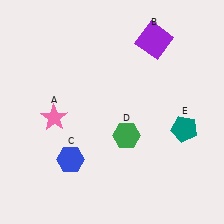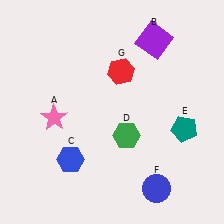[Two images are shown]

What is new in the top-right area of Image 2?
A red hexagon (G) was added in the top-right area of Image 2.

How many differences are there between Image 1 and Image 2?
There are 2 differences between the two images.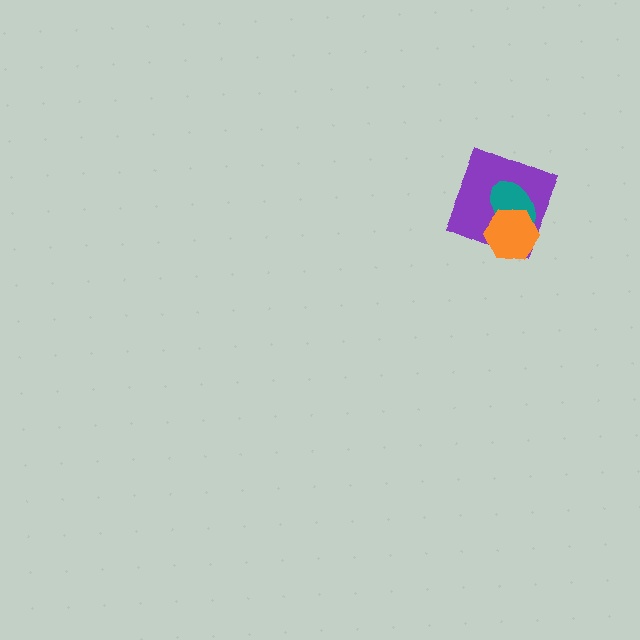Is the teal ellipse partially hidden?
Yes, it is partially covered by another shape.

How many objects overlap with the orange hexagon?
2 objects overlap with the orange hexagon.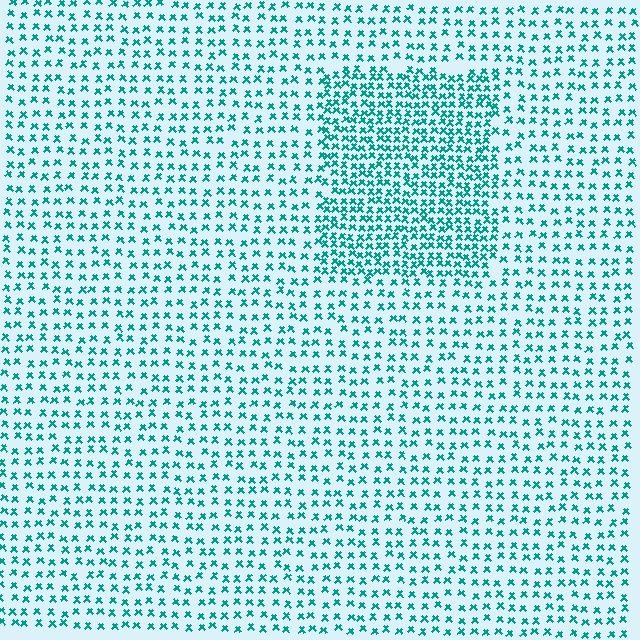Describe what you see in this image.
The image contains small teal elements arranged at two different densities. A rectangle-shaped region is visible where the elements are more densely packed than the surrounding area.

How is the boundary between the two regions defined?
The boundary is defined by a change in element density (approximately 2.0x ratio). All elements are the same color, size, and shape.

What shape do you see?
I see a rectangle.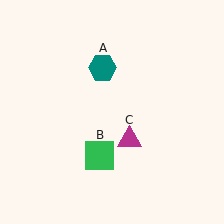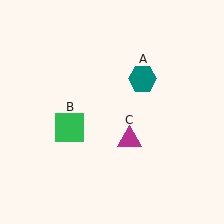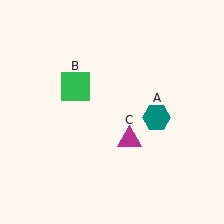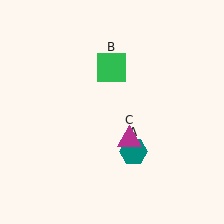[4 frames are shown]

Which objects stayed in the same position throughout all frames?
Magenta triangle (object C) remained stationary.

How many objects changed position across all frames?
2 objects changed position: teal hexagon (object A), green square (object B).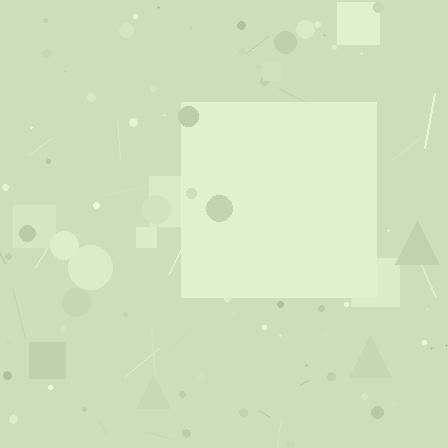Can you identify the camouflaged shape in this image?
The camouflaged shape is a square.